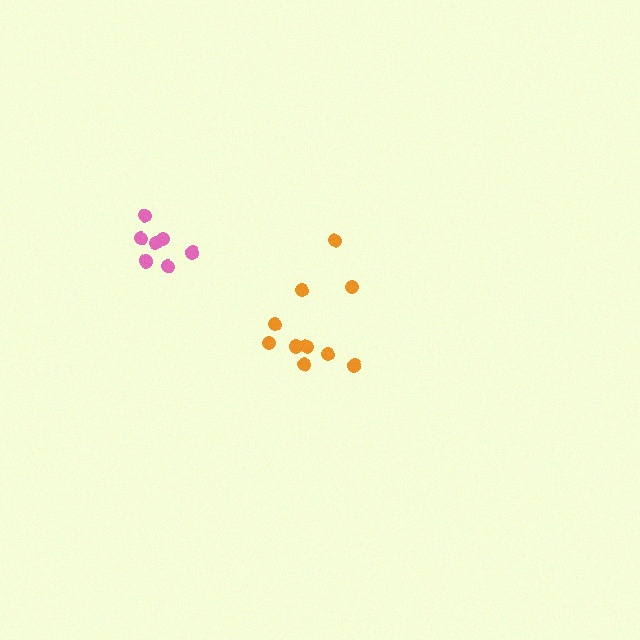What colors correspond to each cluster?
The clusters are colored: orange, pink.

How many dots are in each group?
Group 1: 10 dots, Group 2: 7 dots (17 total).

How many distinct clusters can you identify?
There are 2 distinct clusters.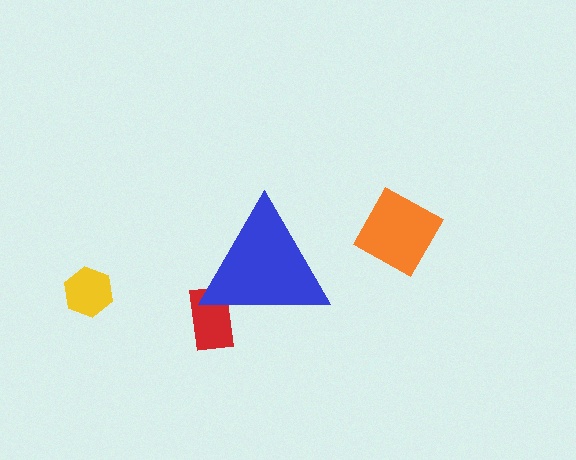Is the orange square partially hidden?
No, the orange square is fully visible.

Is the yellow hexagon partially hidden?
No, the yellow hexagon is fully visible.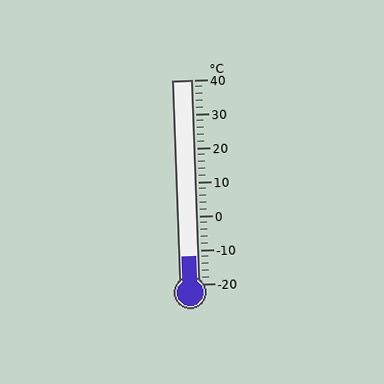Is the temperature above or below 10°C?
The temperature is below 10°C.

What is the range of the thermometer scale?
The thermometer scale ranges from -20°C to 40°C.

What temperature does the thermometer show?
The thermometer shows approximately -12°C.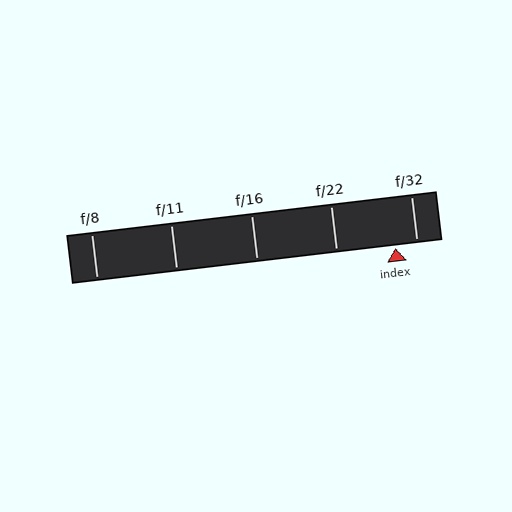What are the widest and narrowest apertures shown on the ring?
The widest aperture shown is f/8 and the narrowest is f/32.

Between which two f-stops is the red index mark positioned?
The index mark is between f/22 and f/32.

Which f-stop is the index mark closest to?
The index mark is closest to f/32.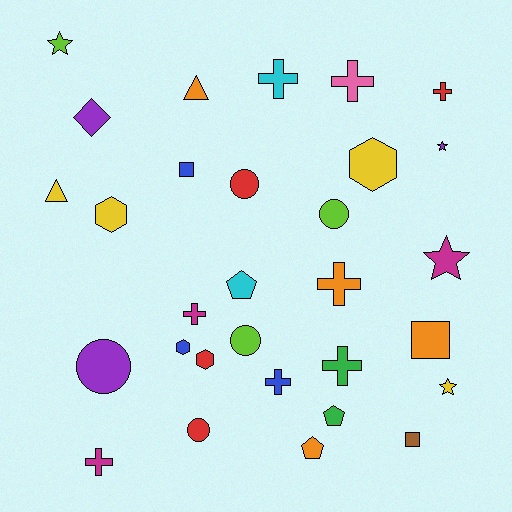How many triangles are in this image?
There are 2 triangles.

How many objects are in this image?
There are 30 objects.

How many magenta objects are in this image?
There are 3 magenta objects.